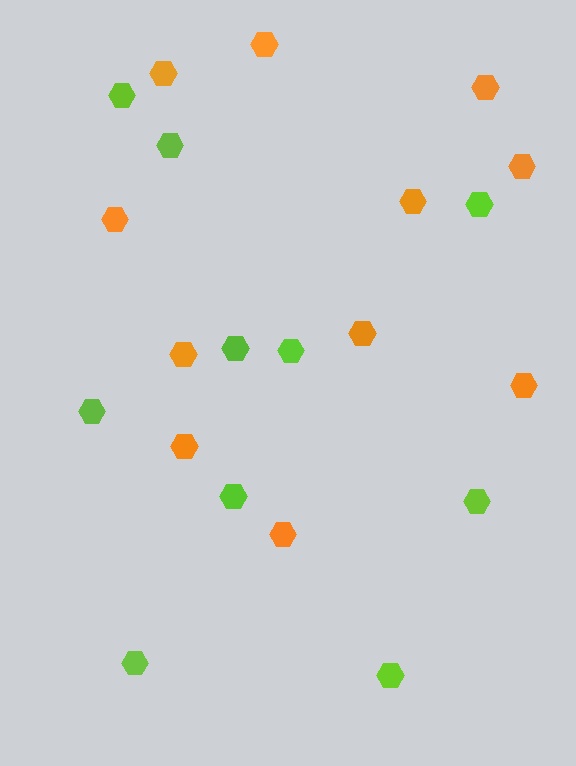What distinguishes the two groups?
There are 2 groups: one group of orange hexagons (11) and one group of lime hexagons (10).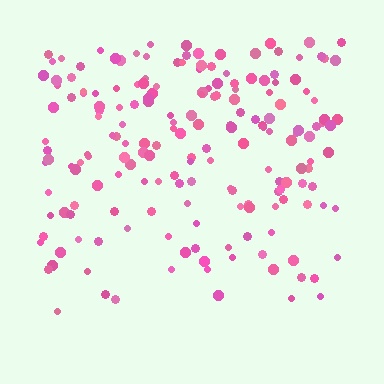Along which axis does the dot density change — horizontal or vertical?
Vertical.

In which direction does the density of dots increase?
From bottom to top, with the top side densest.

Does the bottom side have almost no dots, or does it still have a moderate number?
Still a moderate number, just noticeably fewer than the top.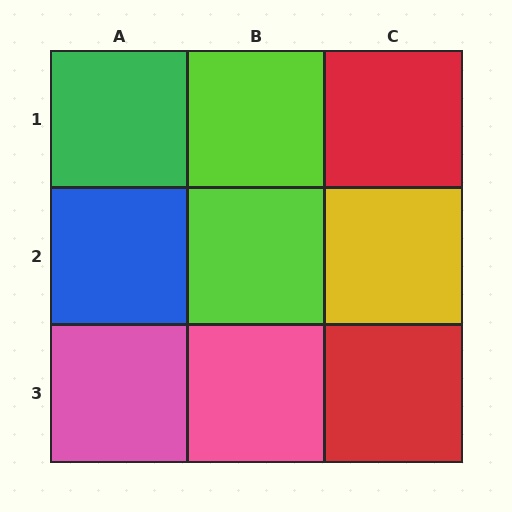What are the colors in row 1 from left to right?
Green, lime, red.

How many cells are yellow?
1 cell is yellow.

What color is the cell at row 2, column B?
Lime.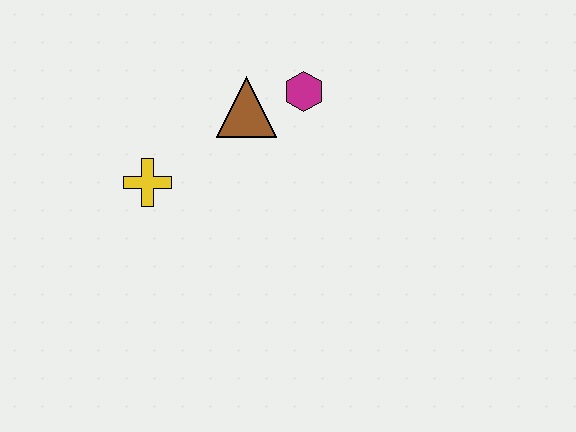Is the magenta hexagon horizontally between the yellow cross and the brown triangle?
No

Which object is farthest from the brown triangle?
The yellow cross is farthest from the brown triangle.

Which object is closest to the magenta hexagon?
The brown triangle is closest to the magenta hexagon.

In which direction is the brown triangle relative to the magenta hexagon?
The brown triangle is to the left of the magenta hexagon.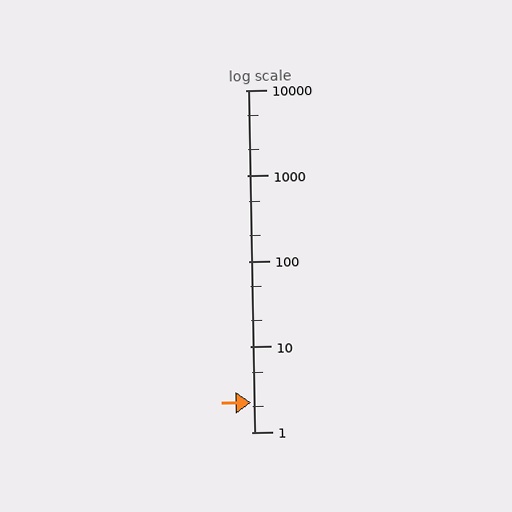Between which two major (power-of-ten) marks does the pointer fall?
The pointer is between 1 and 10.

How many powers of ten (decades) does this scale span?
The scale spans 4 decades, from 1 to 10000.